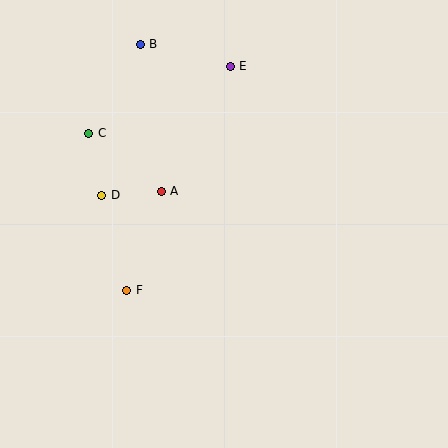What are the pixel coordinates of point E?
Point E is at (230, 66).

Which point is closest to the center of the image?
Point A at (161, 191) is closest to the center.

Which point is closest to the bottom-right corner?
Point F is closest to the bottom-right corner.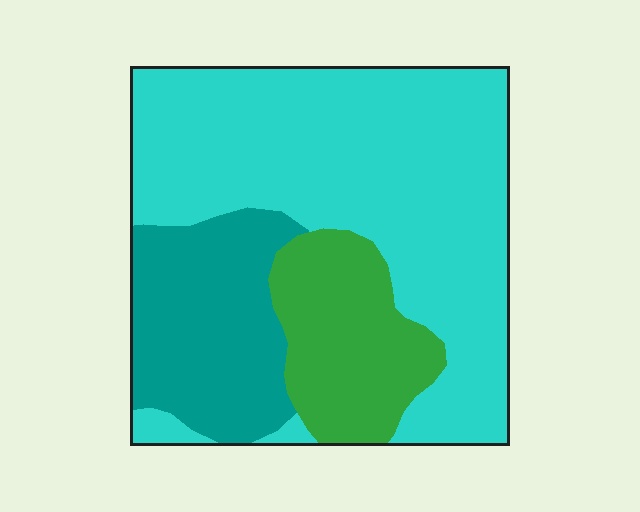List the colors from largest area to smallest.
From largest to smallest: cyan, teal, green.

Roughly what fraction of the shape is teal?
Teal takes up between a sixth and a third of the shape.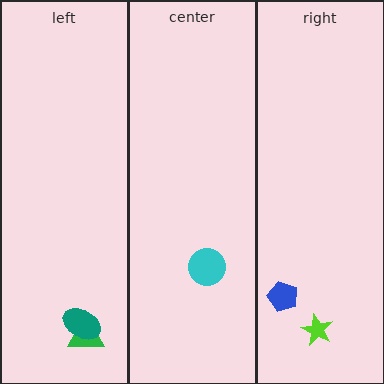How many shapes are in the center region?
1.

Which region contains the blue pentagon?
The right region.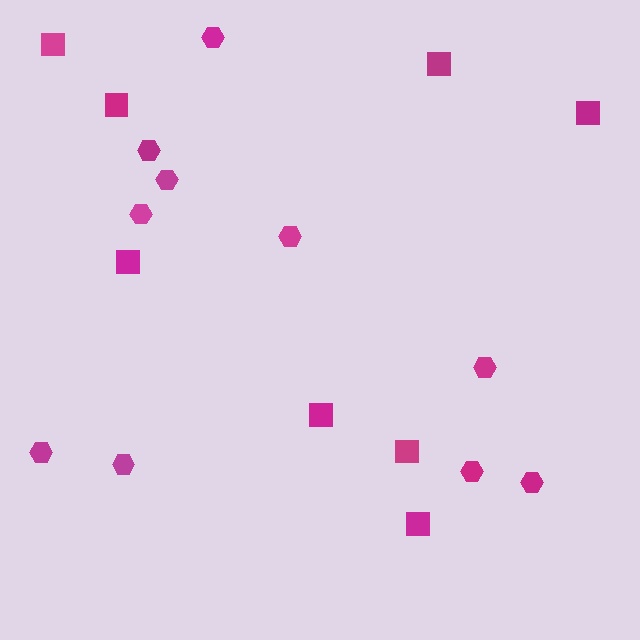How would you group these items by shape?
There are 2 groups: one group of hexagons (10) and one group of squares (8).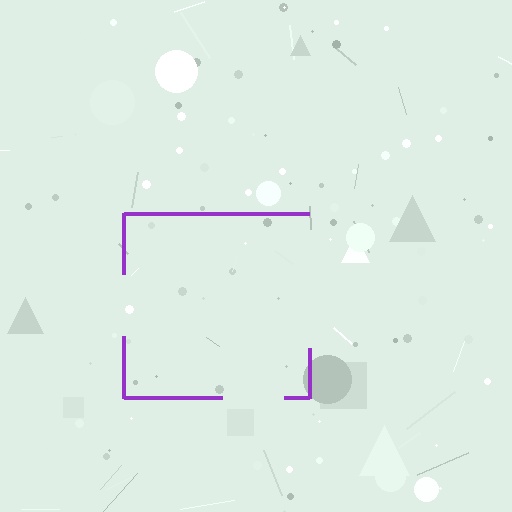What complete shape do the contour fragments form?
The contour fragments form a square.